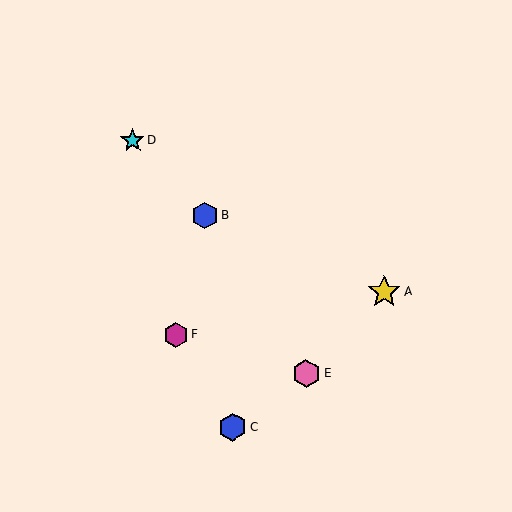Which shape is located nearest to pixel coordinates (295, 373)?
The pink hexagon (labeled E) at (307, 374) is nearest to that location.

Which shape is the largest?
The yellow star (labeled A) is the largest.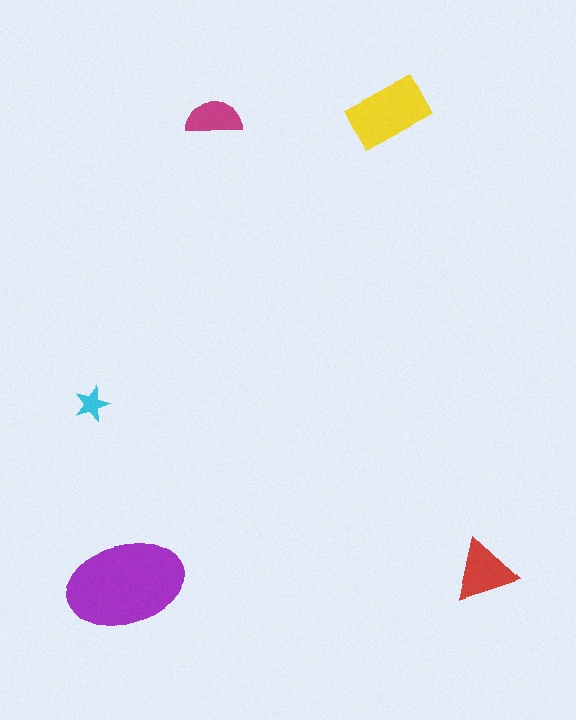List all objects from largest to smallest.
The purple ellipse, the yellow rectangle, the red triangle, the magenta semicircle, the cyan star.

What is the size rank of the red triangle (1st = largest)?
3rd.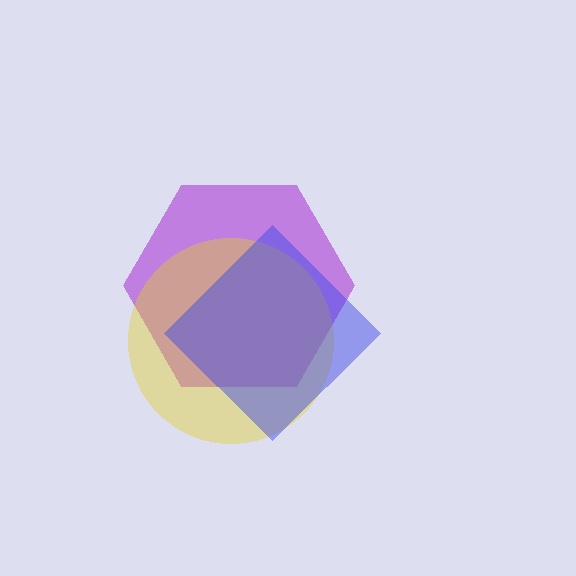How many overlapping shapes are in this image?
There are 3 overlapping shapes in the image.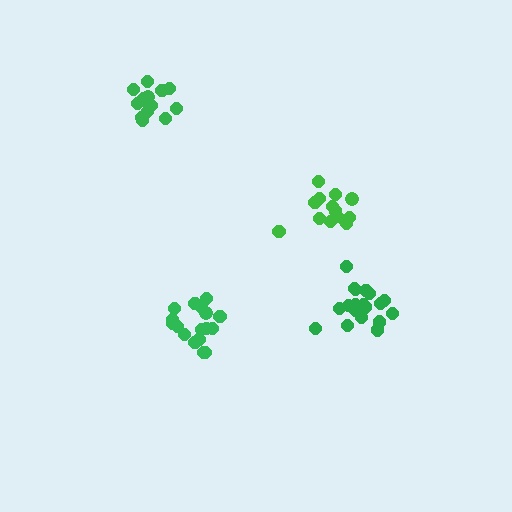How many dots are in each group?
Group 1: 17 dots, Group 2: 14 dots, Group 3: 19 dots, Group 4: 14 dots (64 total).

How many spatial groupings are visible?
There are 4 spatial groupings.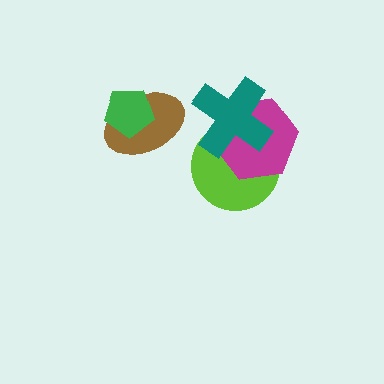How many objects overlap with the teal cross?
2 objects overlap with the teal cross.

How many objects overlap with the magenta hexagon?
2 objects overlap with the magenta hexagon.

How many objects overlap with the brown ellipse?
1 object overlaps with the brown ellipse.